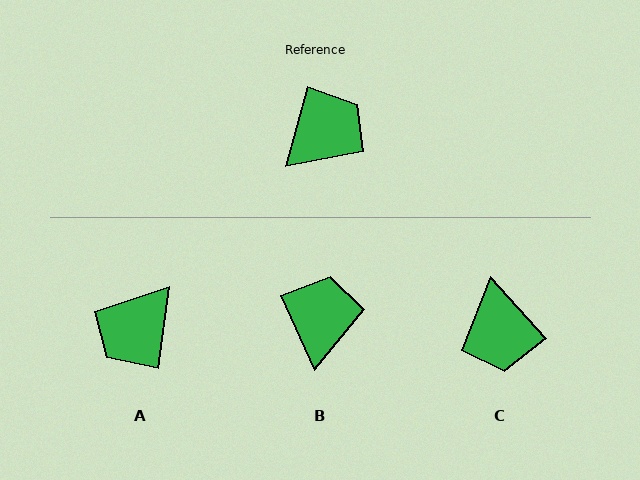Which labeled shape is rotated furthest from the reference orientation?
A, about 172 degrees away.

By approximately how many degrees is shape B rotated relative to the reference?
Approximately 40 degrees counter-clockwise.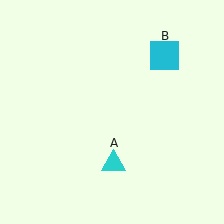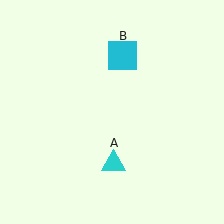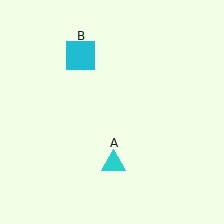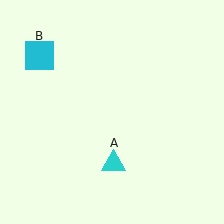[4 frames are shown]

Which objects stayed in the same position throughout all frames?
Cyan triangle (object A) remained stationary.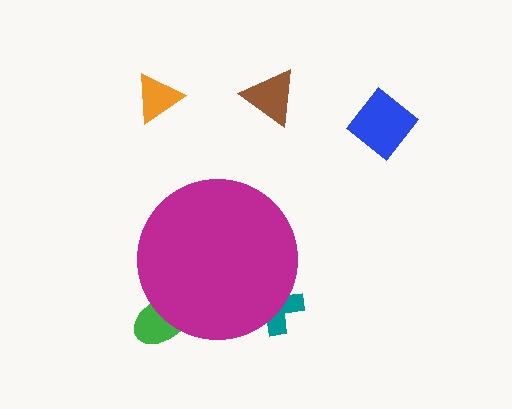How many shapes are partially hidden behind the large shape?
2 shapes are partially hidden.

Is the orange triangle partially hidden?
No, the orange triangle is fully visible.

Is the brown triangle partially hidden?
No, the brown triangle is fully visible.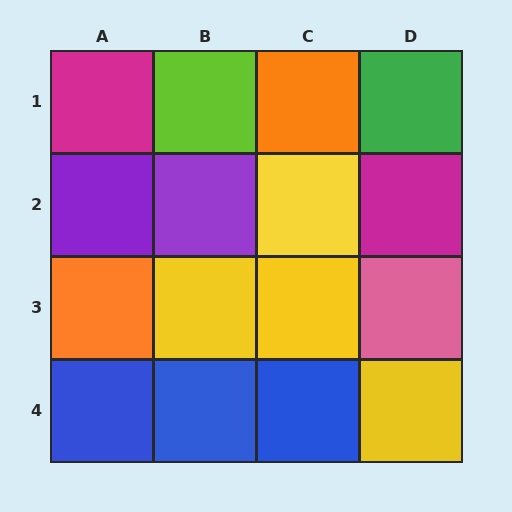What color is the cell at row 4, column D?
Yellow.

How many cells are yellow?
4 cells are yellow.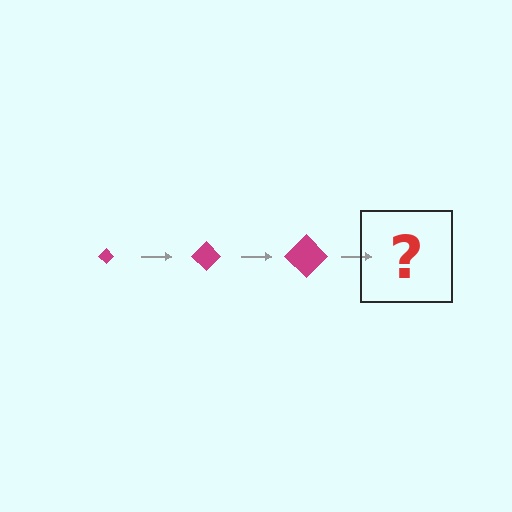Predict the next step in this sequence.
The next step is a magenta diamond, larger than the previous one.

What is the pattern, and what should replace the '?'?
The pattern is that the diamond gets progressively larger each step. The '?' should be a magenta diamond, larger than the previous one.